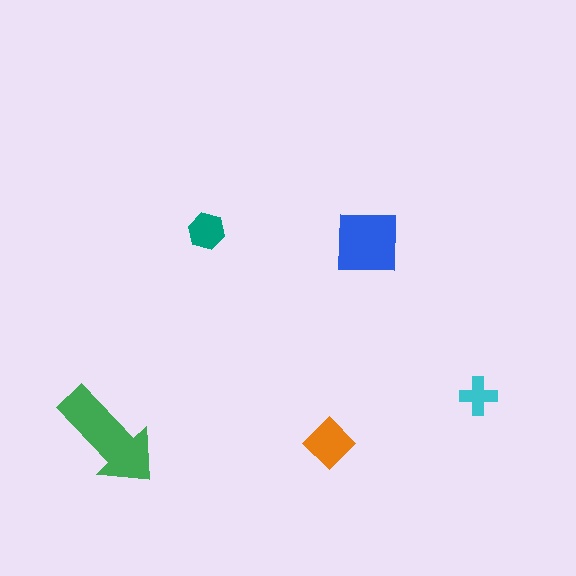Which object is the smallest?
The cyan cross.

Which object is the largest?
The green arrow.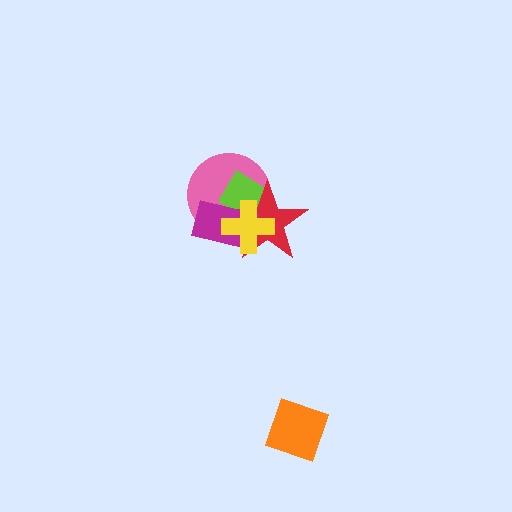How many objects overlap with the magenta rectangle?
4 objects overlap with the magenta rectangle.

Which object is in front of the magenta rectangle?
The yellow cross is in front of the magenta rectangle.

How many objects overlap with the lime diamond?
4 objects overlap with the lime diamond.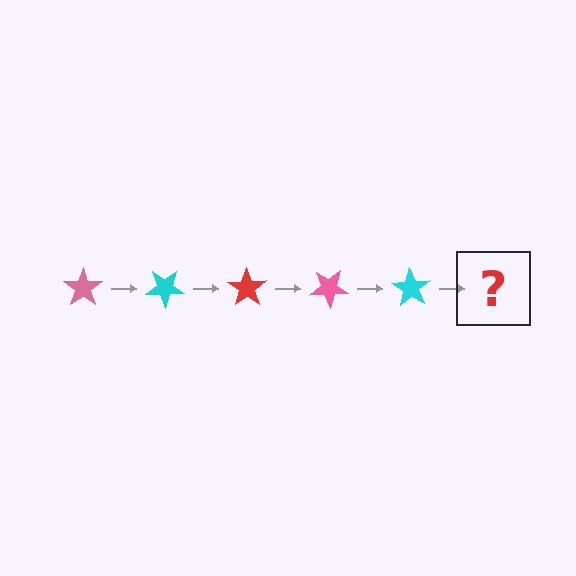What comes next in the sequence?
The next element should be a red star, rotated 175 degrees from the start.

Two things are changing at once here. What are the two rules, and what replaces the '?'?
The two rules are that it rotates 35 degrees each step and the color cycles through pink, cyan, and red. The '?' should be a red star, rotated 175 degrees from the start.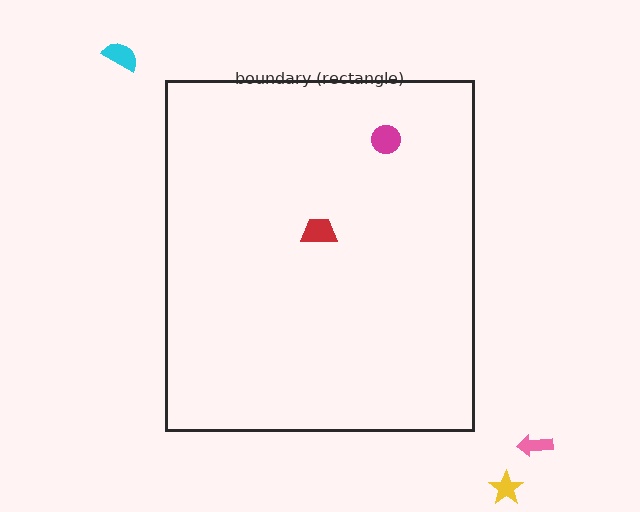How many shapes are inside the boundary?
2 inside, 3 outside.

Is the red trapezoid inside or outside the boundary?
Inside.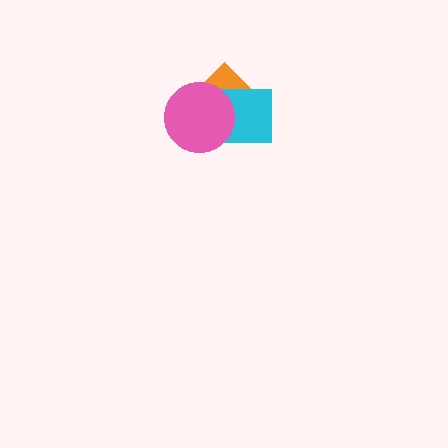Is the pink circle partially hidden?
No, no other shape covers it.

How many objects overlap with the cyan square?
2 objects overlap with the cyan square.